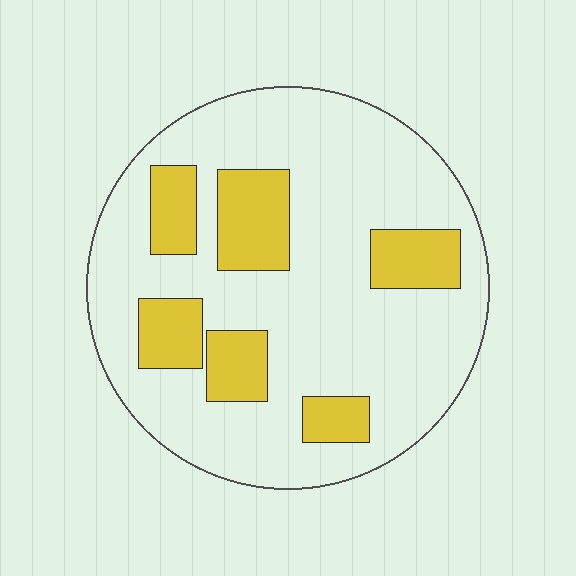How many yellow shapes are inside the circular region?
6.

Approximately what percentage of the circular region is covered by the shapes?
Approximately 25%.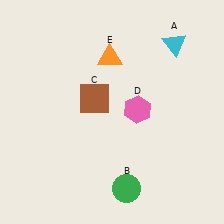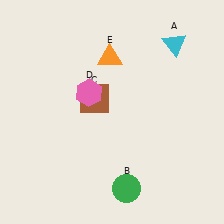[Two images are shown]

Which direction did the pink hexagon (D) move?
The pink hexagon (D) moved left.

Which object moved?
The pink hexagon (D) moved left.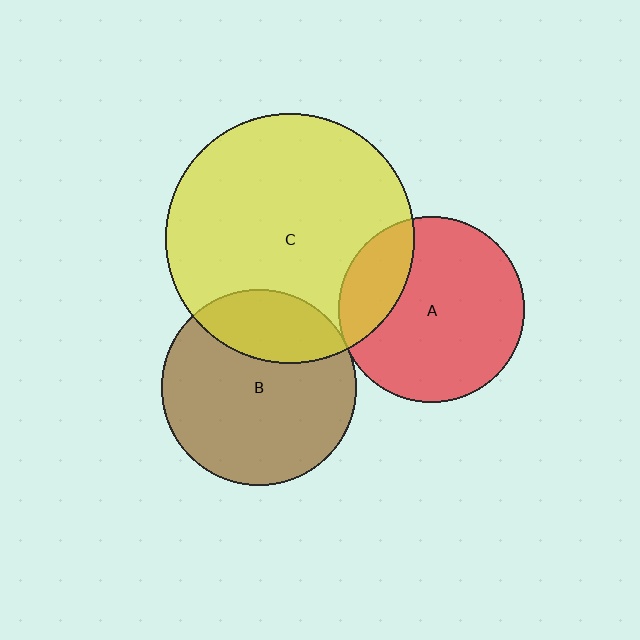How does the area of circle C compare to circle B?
Approximately 1.6 times.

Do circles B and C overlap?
Yes.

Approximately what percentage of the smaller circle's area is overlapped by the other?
Approximately 25%.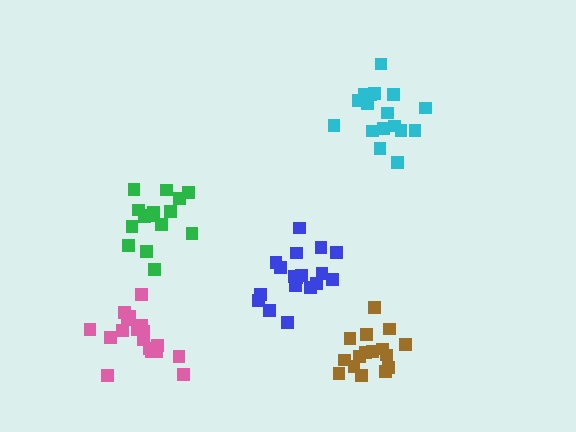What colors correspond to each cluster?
The clusters are colored: cyan, brown, pink, blue, green.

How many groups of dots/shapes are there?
There are 5 groups.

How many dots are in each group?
Group 1: 18 dots, Group 2: 16 dots, Group 3: 18 dots, Group 4: 18 dots, Group 5: 15 dots (85 total).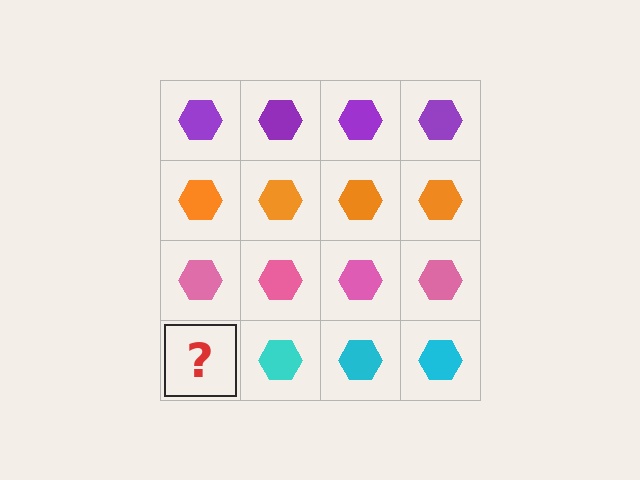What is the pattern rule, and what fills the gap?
The rule is that each row has a consistent color. The gap should be filled with a cyan hexagon.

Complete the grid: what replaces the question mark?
The question mark should be replaced with a cyan hexagon.